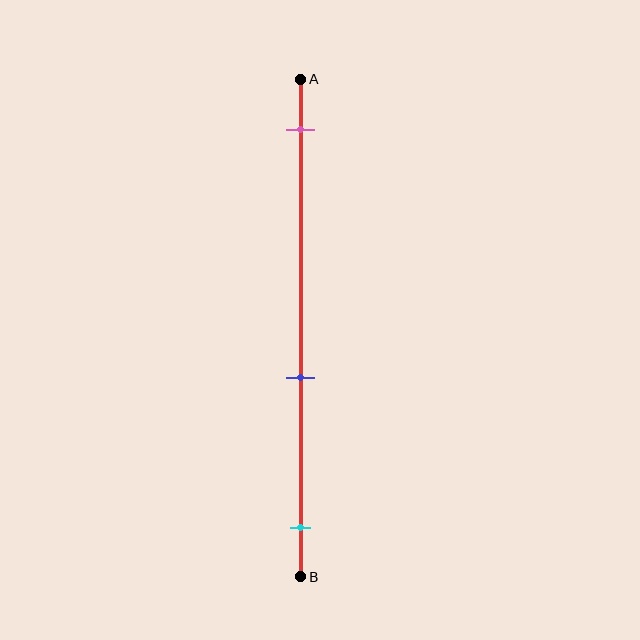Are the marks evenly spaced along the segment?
No, the marks are not evenly spaced.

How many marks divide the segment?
There are 3 marks dividing the segment.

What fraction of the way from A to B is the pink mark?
The pink mark is approximately 10% (0.1) of the way from A to B.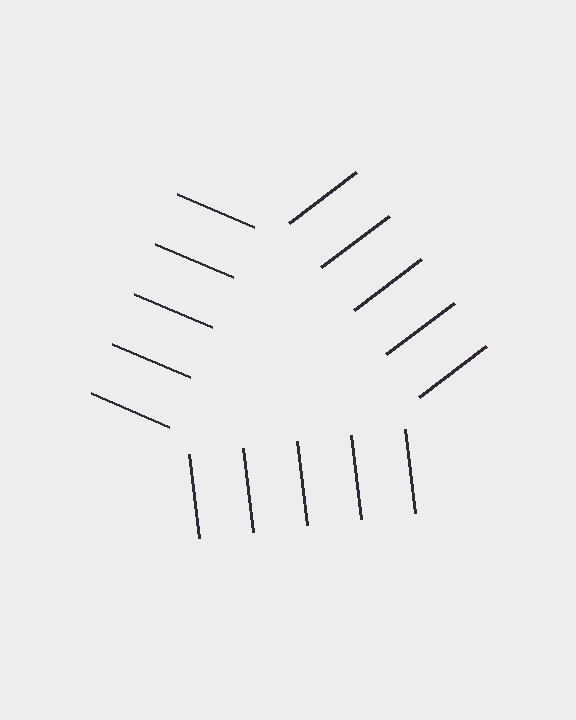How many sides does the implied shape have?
3 sides — the line-ends trace a triangle.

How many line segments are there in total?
15 — 5 along each of the 3 edges.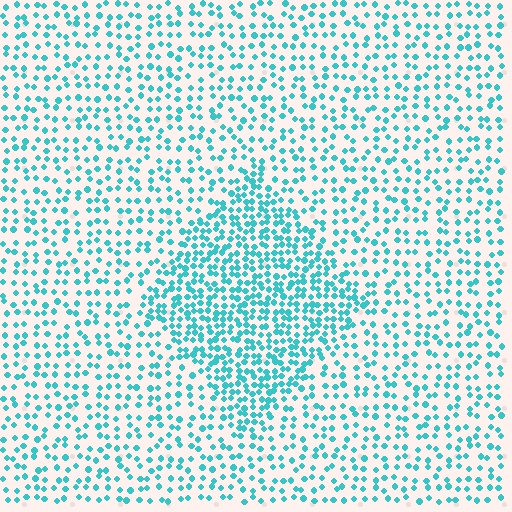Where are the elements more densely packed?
The elements are more densely packed inside the diamond boundary.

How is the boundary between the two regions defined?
The boundary is defined by a change in element density (approximately 2.0x ratio). All elements are the same color, size, and shape.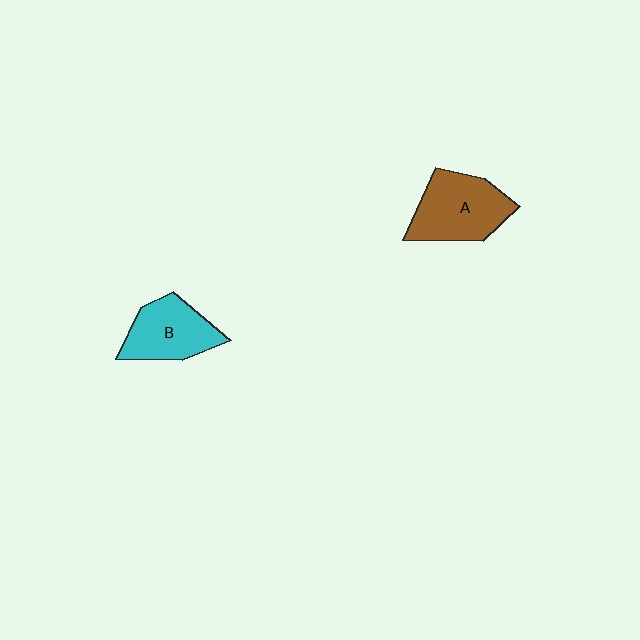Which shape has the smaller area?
Shape B (cyan).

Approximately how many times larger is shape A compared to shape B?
Approximately 1.2 times.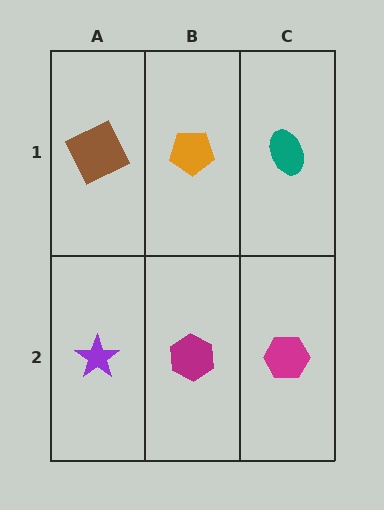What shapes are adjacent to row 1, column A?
A purple star (row 2, column A), an orange pentagon (row 1, column B).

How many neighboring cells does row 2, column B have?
3.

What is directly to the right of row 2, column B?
A magenta hexagon.